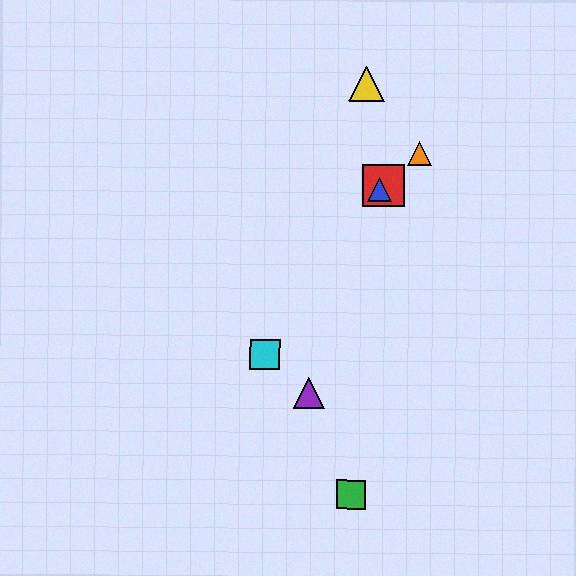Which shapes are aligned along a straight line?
The red square, the blue triangle, the orange triangle are aligned along a straight line.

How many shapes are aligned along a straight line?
3 shapes (the red square, the blue triangle, the orange triangle) are aligned along a straight line.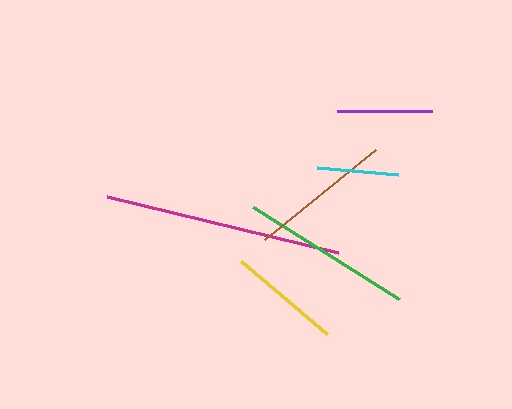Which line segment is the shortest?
The cyan line is the shortest at approximately 81 pixels.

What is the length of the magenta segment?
The magenta segment is approximately 238 pixels long.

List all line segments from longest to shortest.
From longest to shortest: magenta, green, brown, yellow, purple, cyan.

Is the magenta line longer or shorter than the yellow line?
The magenta line is longer than the yellow line.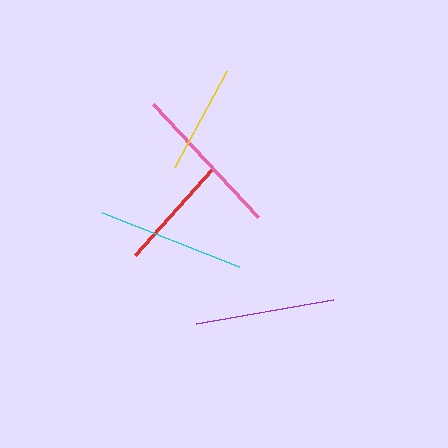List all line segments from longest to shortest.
From longest to shortest: pink, cyan, purple, red, yellow.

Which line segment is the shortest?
The yellow line is the shortest at approximately 109 pixels.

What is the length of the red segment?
The red segment is approximately 116 pixels long.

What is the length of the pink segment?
The pink segment is approximately 155 pixels long.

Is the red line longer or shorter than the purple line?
The purple line is longer than the red line.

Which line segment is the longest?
The pink line is the longest at approximately 155 pixels.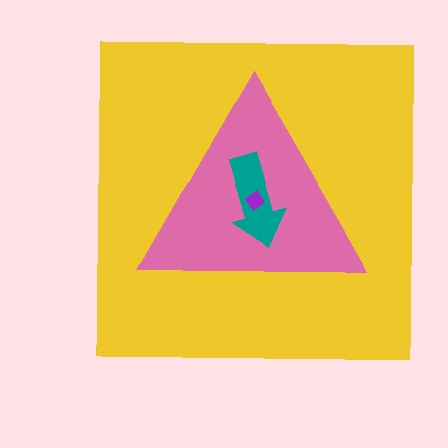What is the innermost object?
The purple diamond.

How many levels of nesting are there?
4.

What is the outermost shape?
The yellow square.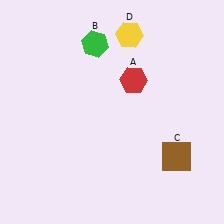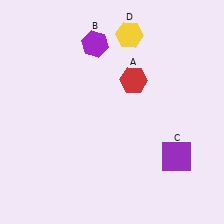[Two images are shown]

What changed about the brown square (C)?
In Image 1, C is brown. In Image 2, it changed to purple.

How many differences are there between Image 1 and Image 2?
There are 2 differences between the two images.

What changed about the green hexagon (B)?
In Image 1, B is green. In Image 2, it changed to purple.